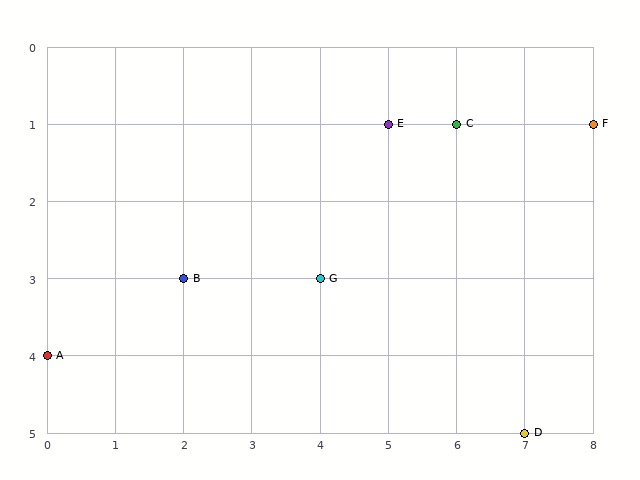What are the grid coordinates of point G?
Point G is at grid coordinates (4, 3).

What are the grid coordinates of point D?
Point D is at grid coordinates (7, 5).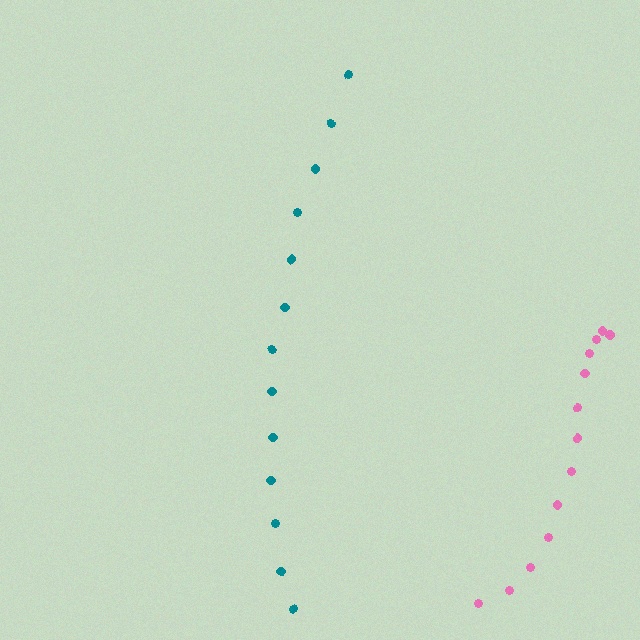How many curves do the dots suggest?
There are 2 distinct paths.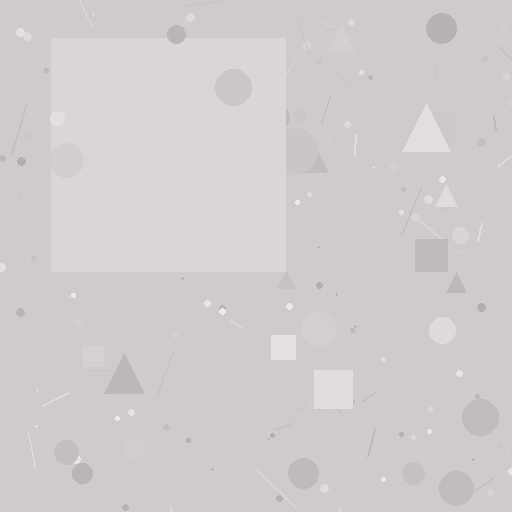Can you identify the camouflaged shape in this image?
The camouflaged shape is a square.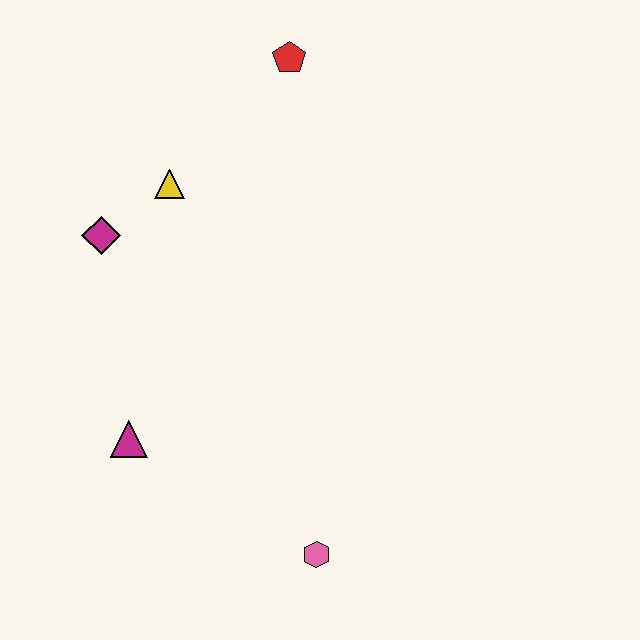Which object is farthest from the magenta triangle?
The red pentagon is farthest from the magenta triangle.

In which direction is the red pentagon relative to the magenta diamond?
The red pentagon is to the right of the magenta diamond.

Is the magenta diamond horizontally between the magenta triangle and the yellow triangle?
No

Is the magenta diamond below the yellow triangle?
Yes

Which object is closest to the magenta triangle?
The magenta diamond is closest to the magenta triangle.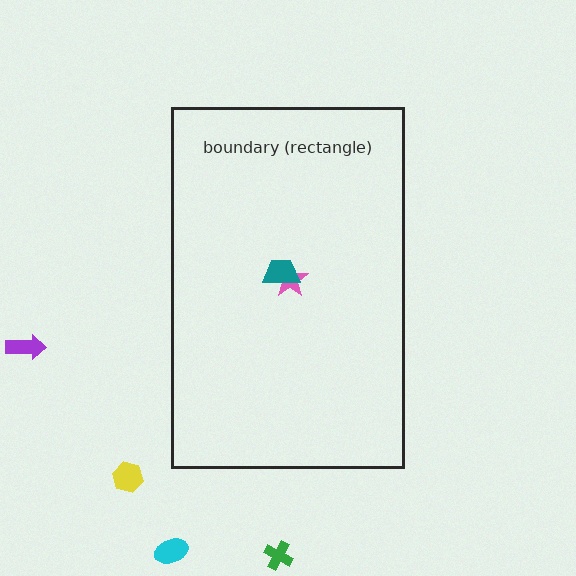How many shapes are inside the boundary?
2 inside, 4 outside.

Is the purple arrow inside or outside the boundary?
Outside.